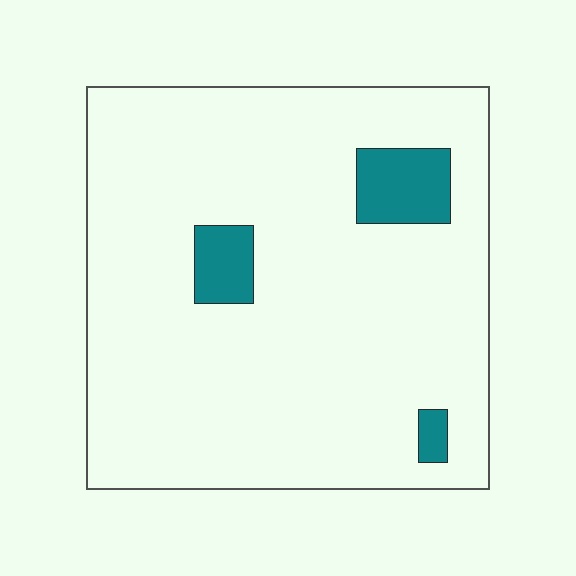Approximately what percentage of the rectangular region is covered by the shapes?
Approximately 10%.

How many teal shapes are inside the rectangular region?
3.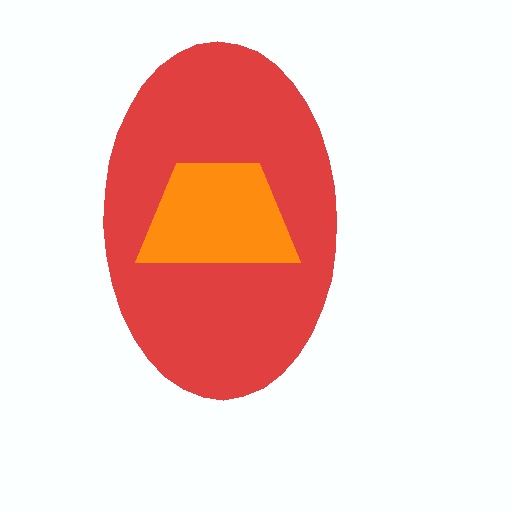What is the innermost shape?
The orange trapezoid.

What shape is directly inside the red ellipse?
The orange trapezoid.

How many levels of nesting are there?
2.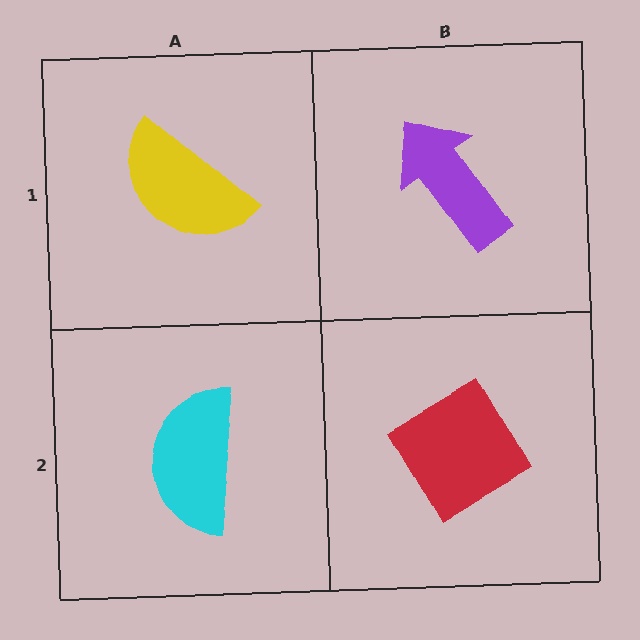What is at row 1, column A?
A yellow semicircle.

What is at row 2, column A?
A cyan semicircle.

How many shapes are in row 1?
2 shapes.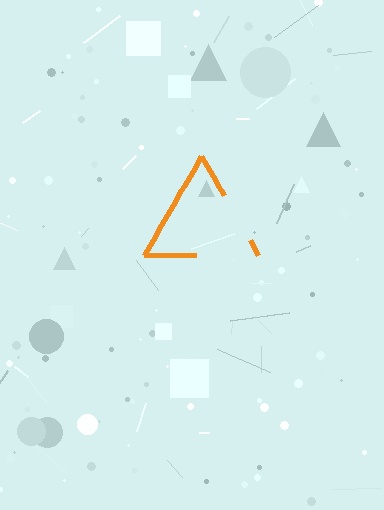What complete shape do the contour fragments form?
The contour fragments form a triangle.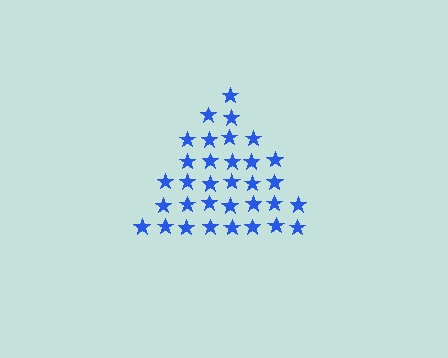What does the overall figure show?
The overall figure shows a triangle.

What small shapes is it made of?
It is made of small stars.